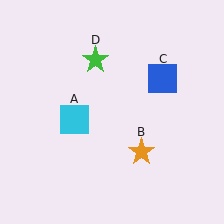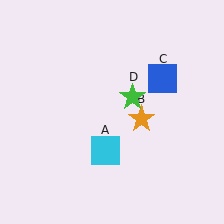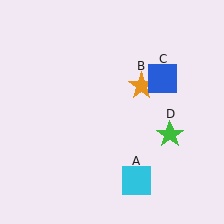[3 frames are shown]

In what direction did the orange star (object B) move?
The orange star (object B) moved up.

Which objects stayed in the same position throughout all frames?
Blue square (object C) remained stationary.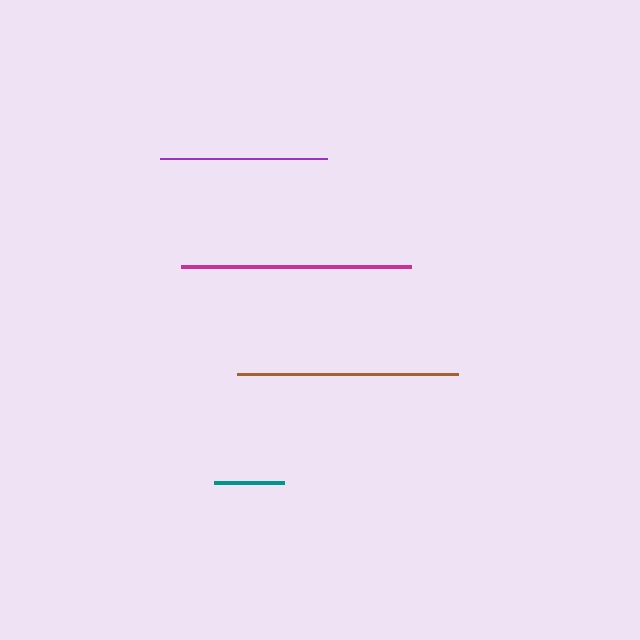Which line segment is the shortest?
The teal line is the shortest at approximately 70 pixels.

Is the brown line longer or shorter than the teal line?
The brown line is longer than the teal line.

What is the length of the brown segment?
The brown segment is approximately 221 pixels long.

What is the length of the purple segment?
The purple segment is approximately 167 pixels long.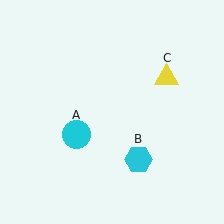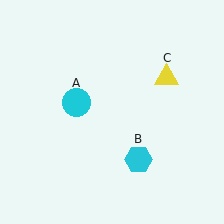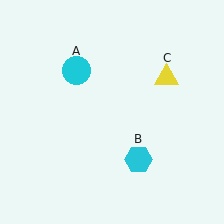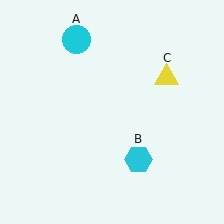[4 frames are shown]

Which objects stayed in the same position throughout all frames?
Cyan hexagon (object B) and yellow triangle (object C) remained stationary.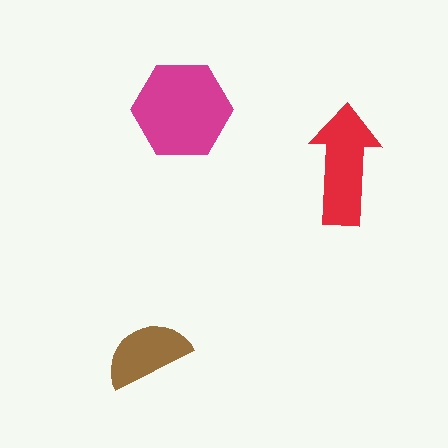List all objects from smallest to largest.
The brown semicircle, the red arrow, the magenta hexagon.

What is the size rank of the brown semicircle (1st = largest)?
3rd.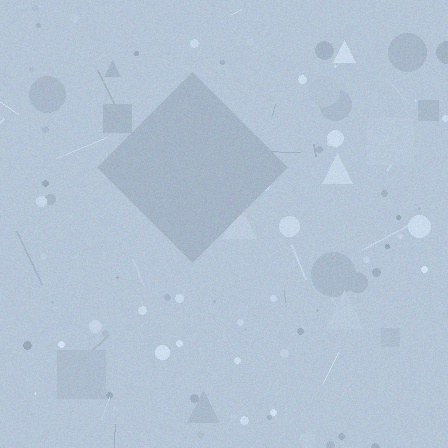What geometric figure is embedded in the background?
A diamond is embedded in the background.